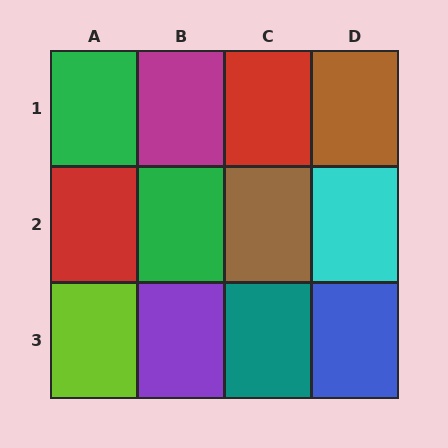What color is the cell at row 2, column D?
Cyan.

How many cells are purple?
1 cell is purple.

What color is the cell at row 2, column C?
Brown.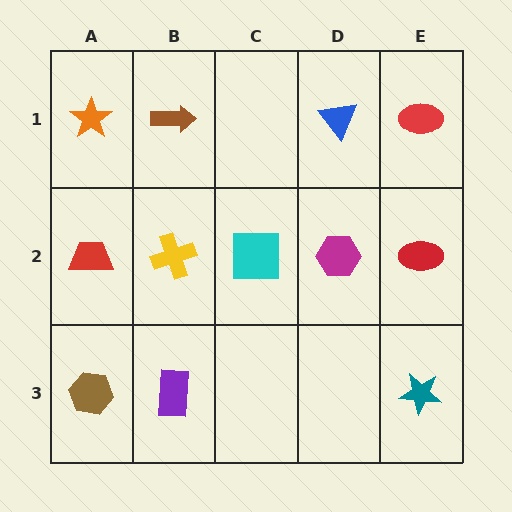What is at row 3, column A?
A brown hexagon.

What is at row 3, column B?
A purple rectangle.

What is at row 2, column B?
A yellow cross.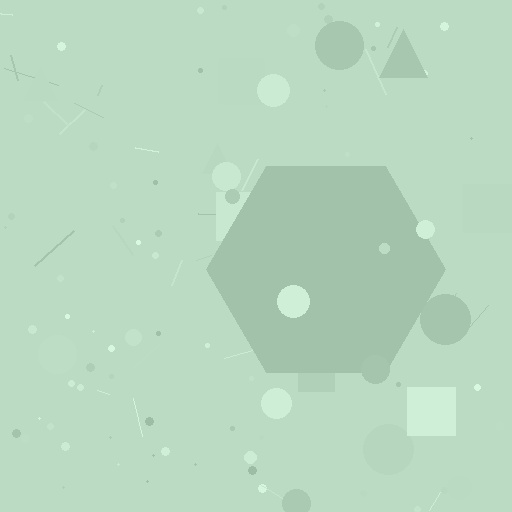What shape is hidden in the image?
A hexagon is hidden in the image.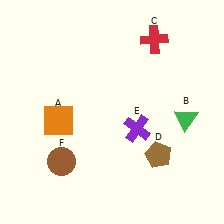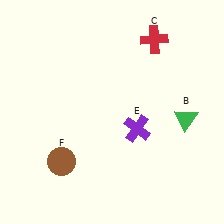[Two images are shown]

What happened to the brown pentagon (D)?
The brown pentagon (D) was removed in Image 2. It was in the bottom-right area of Image 1.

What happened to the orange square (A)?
The orange square (A) was removed in Image 2. It was in the bottom-left area of Image 1.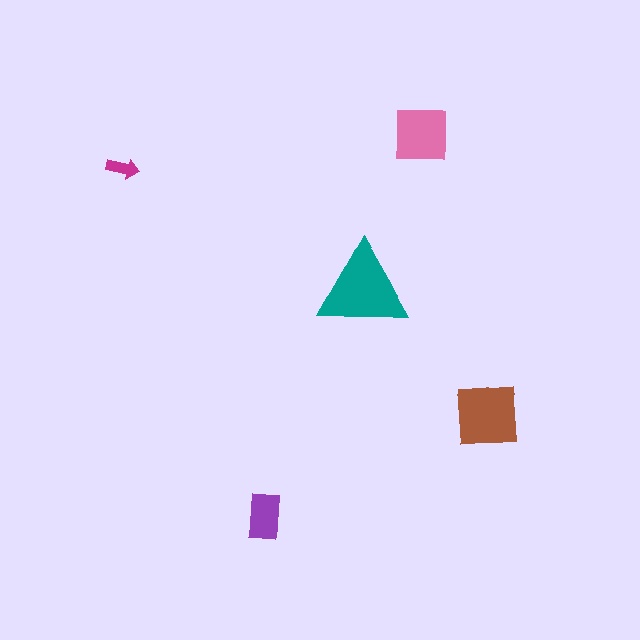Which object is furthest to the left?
The magenta arrow is leftmost.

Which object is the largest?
The teal triangle.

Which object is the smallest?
The magenta arrow.